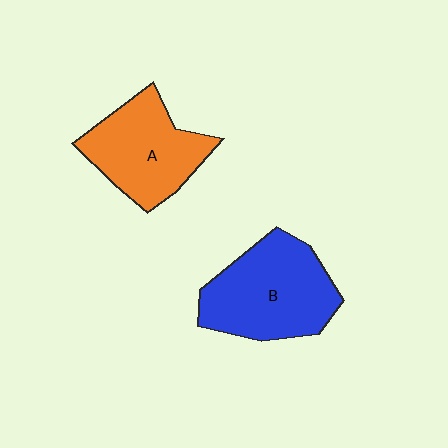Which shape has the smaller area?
Shape A (orange).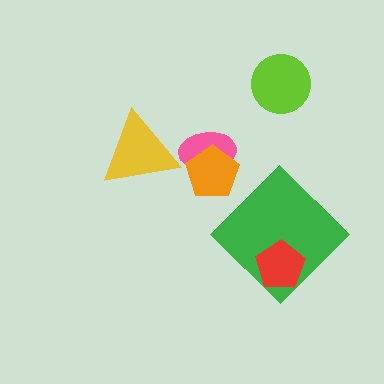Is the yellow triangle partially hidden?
No, no other shape covers it.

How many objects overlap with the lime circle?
0 objects overlap with the lime circle.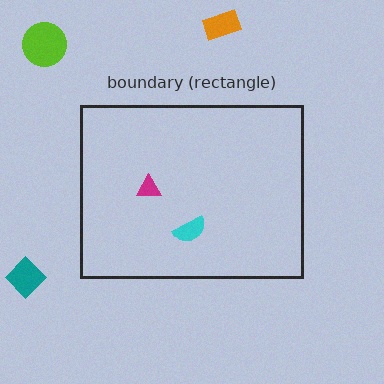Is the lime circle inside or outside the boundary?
Outside.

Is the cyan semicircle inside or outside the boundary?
Inside.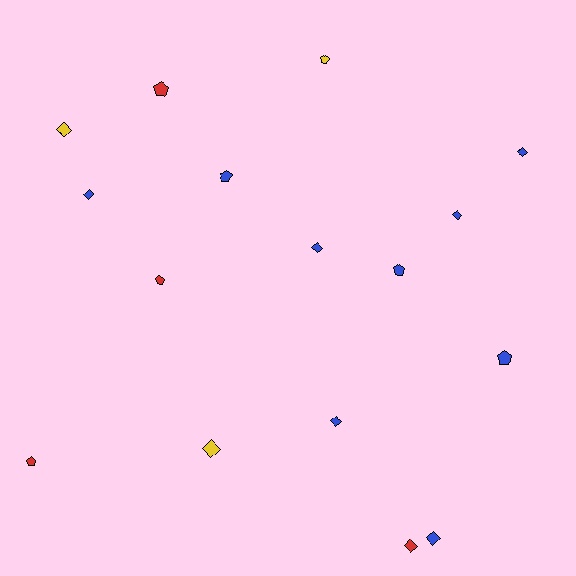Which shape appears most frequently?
Diamond, with 9 objects.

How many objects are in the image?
There are 16 objects.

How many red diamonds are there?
There is 1 red diamond.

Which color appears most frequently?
Blue, with 9 objects.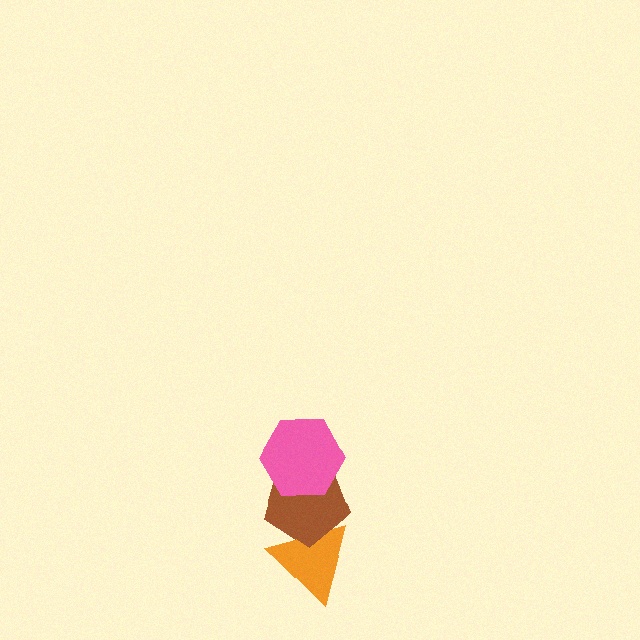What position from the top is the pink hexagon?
The pink hexagon is 1st from the top.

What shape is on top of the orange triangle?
The brown pentagon is on top of the orange triangle.